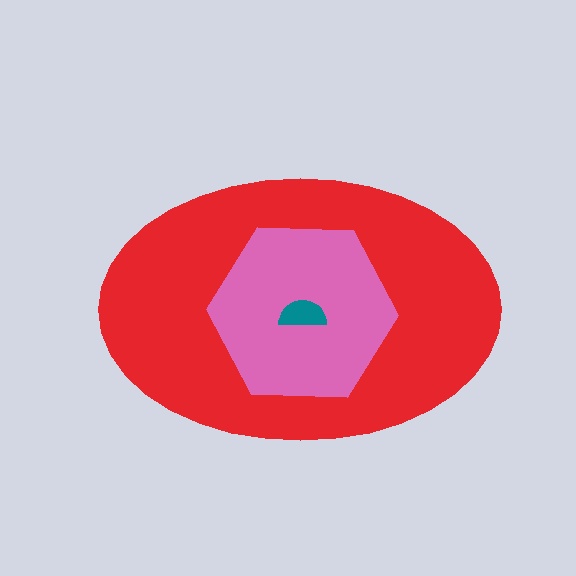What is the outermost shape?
The red ellipse.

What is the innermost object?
The teal semicircle.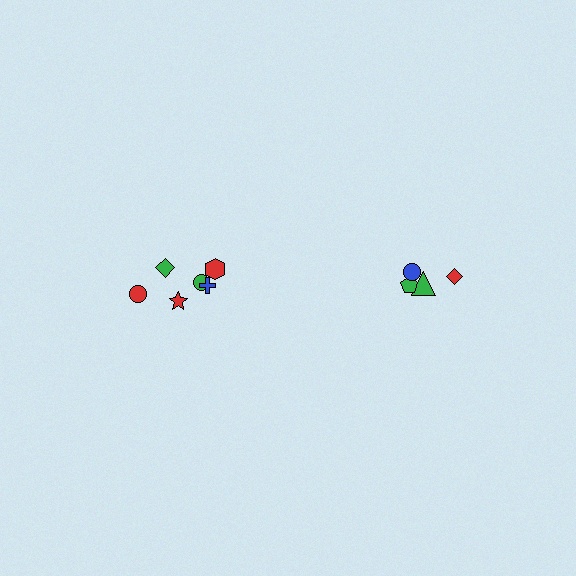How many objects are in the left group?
There are 6 objects.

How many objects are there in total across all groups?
There are 10 objects.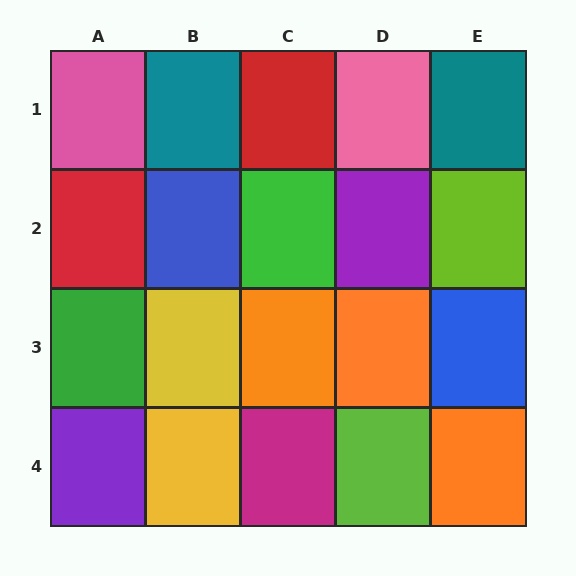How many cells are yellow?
2 cells are yellow.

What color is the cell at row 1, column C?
Red.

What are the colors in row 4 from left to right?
Purple, yellow, magenta, lime, orange.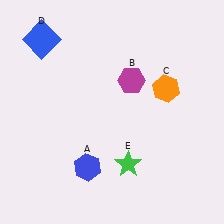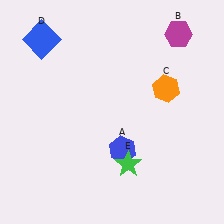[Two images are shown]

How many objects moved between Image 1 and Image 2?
2 objects moved between the two images.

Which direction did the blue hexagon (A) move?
The blue hexagon (A) moved right.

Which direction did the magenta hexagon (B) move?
The magenta hexagon (B) moved right.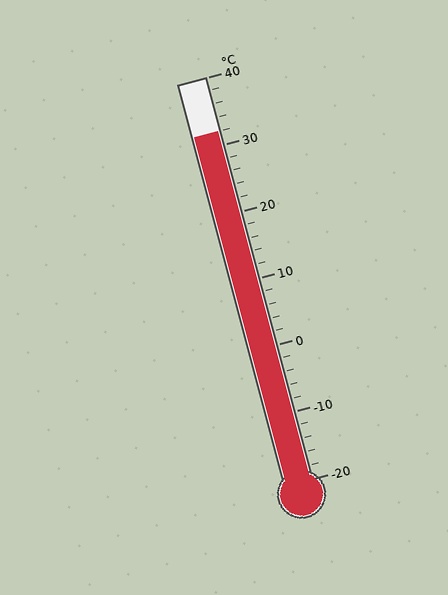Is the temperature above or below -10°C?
The temperature is above -10°C.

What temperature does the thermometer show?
The thermometer shows approximately 32°C.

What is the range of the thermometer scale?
The thermometer scale ranges from -20°C to 40°C.